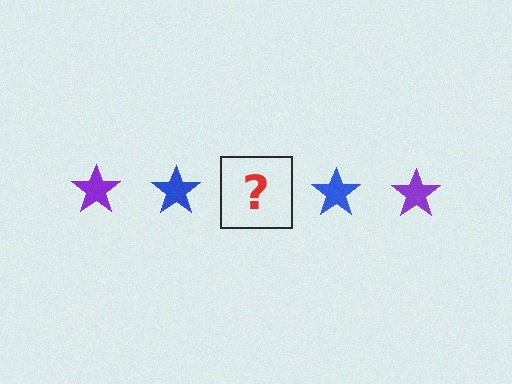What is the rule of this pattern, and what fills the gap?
The rule is that the pattern cycles through purple, blue stars. The gap should be filled with a purple star.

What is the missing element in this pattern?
The missing element is a purple star.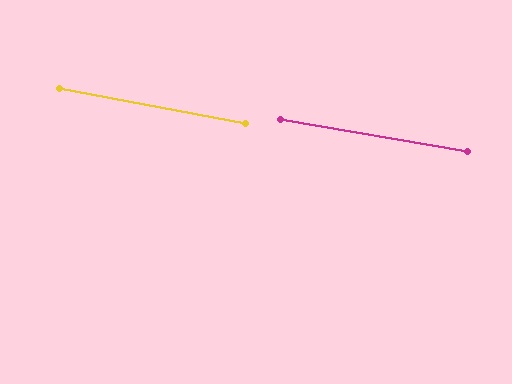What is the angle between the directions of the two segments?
Approximately 1 degree.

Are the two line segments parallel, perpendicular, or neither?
Parallel — their directions differ by only 1.1°.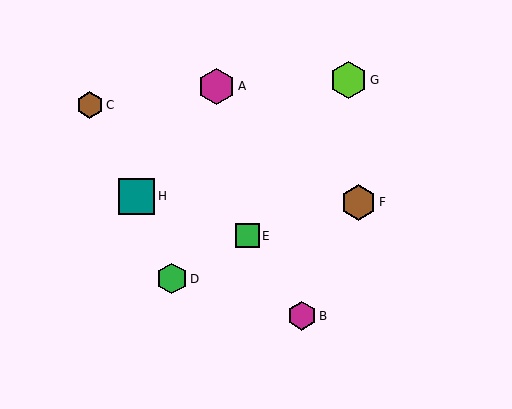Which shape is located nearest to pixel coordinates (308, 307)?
The magenta hexagon (labeled B) at (302, 316) is nearest to that location.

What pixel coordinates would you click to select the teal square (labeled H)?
Click at (137, 196) to select the teal square H.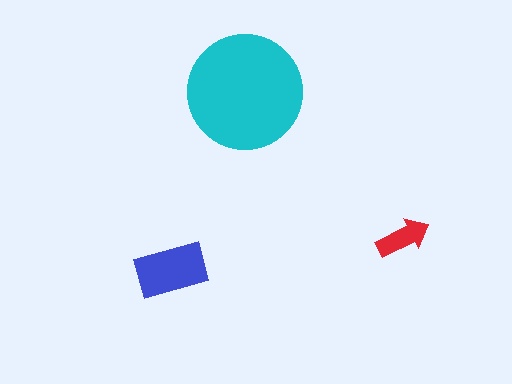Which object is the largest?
The cyan circle.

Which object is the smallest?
The red arrow.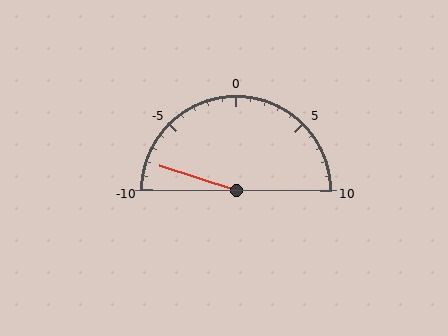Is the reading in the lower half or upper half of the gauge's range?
The reading is in the lower half of the range (-10 to 10).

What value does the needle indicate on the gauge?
The needle indicates approximately -8.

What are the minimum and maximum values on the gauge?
The gauge ranges from -10 to 10.